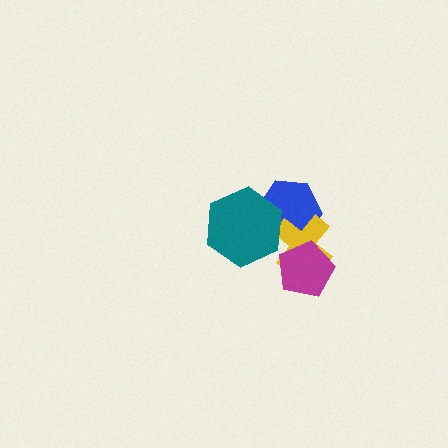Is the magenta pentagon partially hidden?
No, no other shape covers it.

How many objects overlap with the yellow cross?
3 objects overlap with the yellow cross.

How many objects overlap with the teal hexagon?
2 objects overlap with the teal hexagon.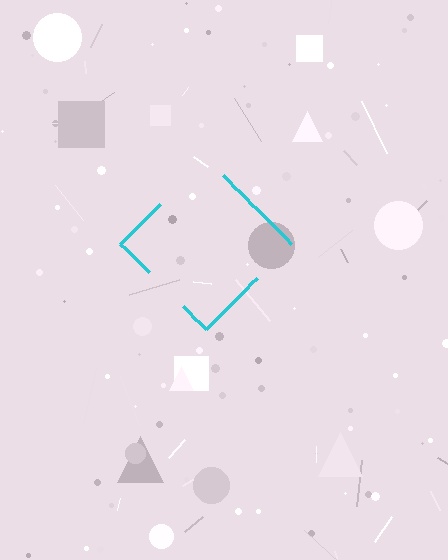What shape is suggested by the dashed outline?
The dashed outline suggests a diamond.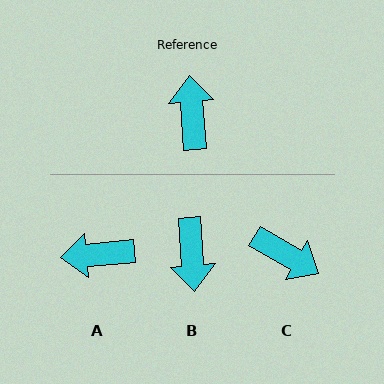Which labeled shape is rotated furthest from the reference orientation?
B, about 180 degrees away.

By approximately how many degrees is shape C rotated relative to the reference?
Approximately 124 degrees clockwise.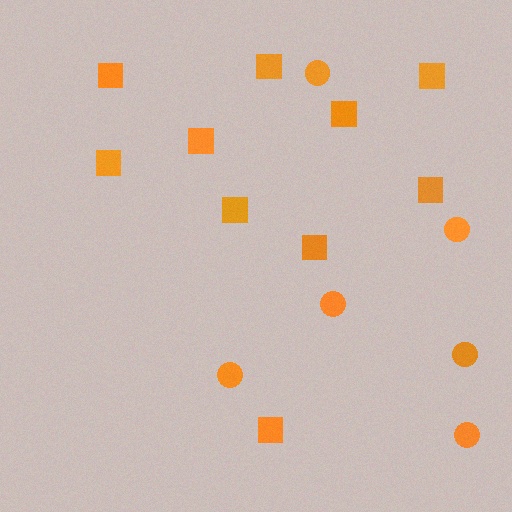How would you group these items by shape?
There are 2 groups: one group of circles (6) and one group of squares (10).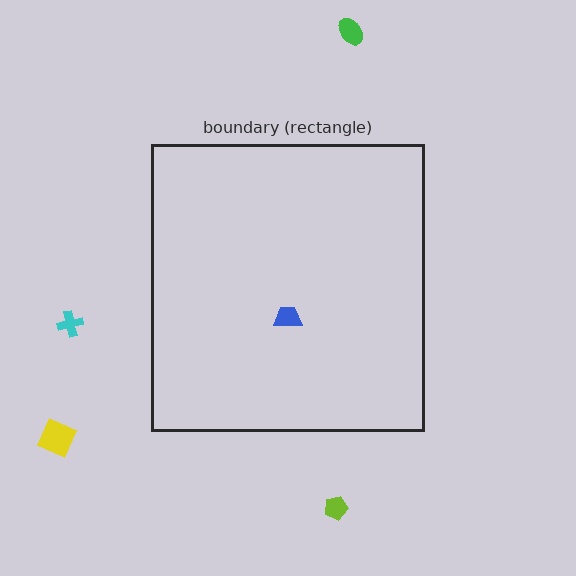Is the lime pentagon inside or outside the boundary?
Outside.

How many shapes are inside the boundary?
1 inside, 4 outside.